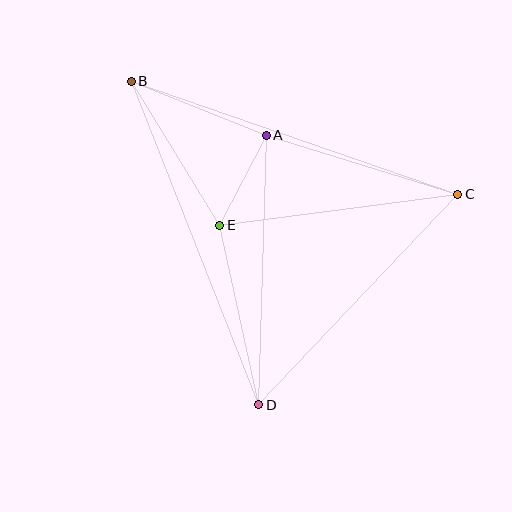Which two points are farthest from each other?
Points B and D are farthest from each other.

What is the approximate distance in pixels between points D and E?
The distance between D and E is approximately 184 pixels.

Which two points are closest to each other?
Points A and E are closest to each other.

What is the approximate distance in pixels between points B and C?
The distance between B and C is approximately 346 pixels.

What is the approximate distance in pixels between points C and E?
The distance between C and E is approximately 240 pixels.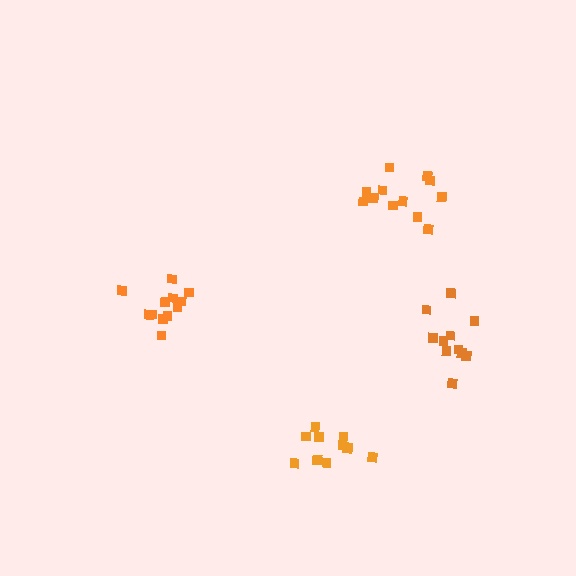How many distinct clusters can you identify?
There are 4 distinct clusters.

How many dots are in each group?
Group 1: 12 dots, Group 2: 12 dots, Group 3: 11 dots, Group 4: 11 dots (46 total).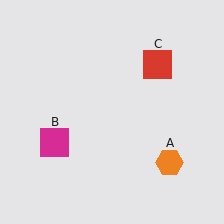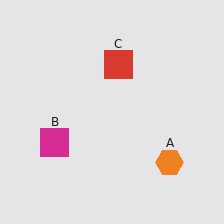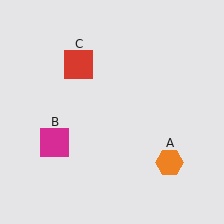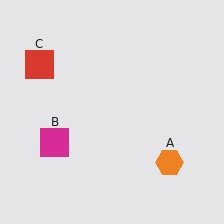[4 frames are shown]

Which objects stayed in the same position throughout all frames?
Orange hexagon (object A) and magenta square (object B) remained stationary.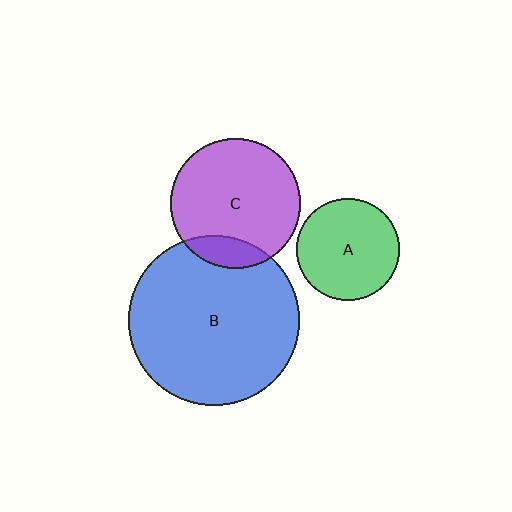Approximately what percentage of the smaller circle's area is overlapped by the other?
Approximately 15%.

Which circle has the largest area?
Circle B (blue).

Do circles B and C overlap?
Yes.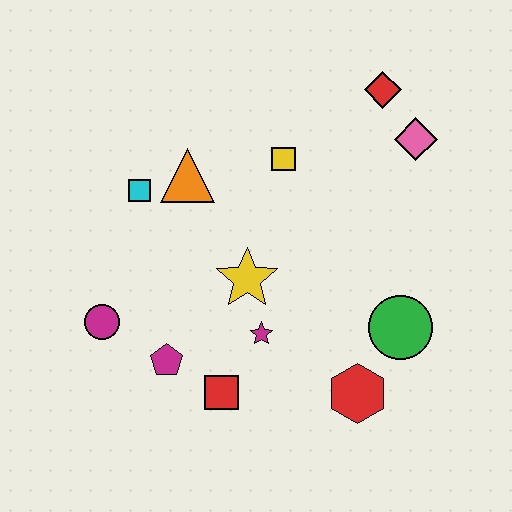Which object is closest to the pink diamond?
The red diamond is closest to the pink diamond.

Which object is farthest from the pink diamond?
The magenta circle is farthest from the pink diamond.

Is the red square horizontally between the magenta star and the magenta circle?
Yes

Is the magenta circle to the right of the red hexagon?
No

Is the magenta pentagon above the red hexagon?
Yes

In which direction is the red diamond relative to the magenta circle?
The red diamond is to the right of the magenta circle.